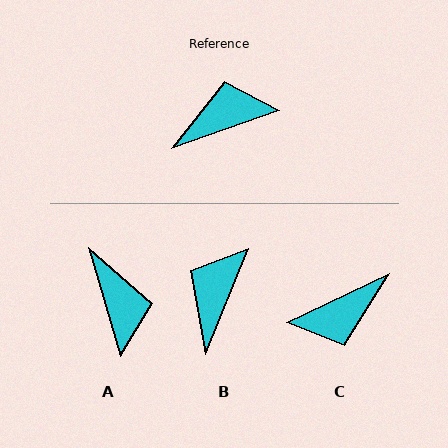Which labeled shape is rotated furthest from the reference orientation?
C, about 174 degrees away.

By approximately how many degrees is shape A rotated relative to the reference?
Approximately 93 degrees clockwise.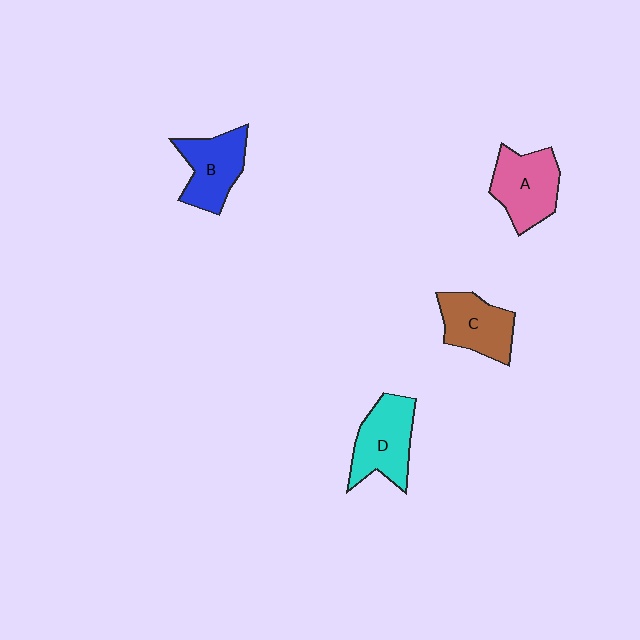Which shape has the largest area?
Shape D (cyan).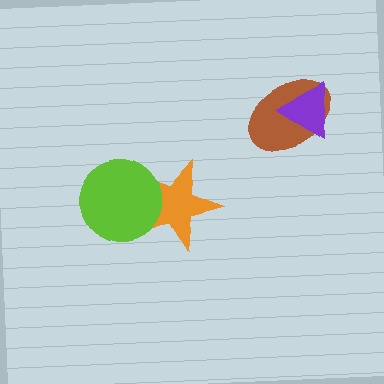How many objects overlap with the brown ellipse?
1 object overlaps with the brown ellipse.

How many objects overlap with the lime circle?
1 object overlaps with the lime circle.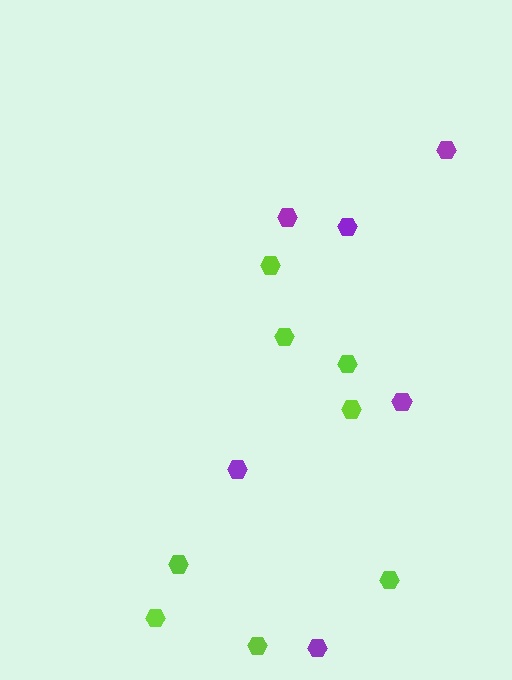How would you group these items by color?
There are 2 groups: one group of lime hexagons (8) and one group of purple hexagons (6).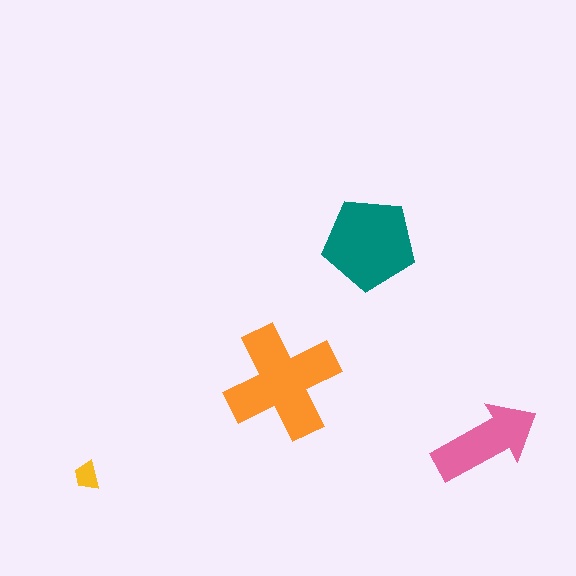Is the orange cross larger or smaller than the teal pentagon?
Larger.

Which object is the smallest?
The yellow trapezoid.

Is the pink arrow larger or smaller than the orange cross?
Smaller.